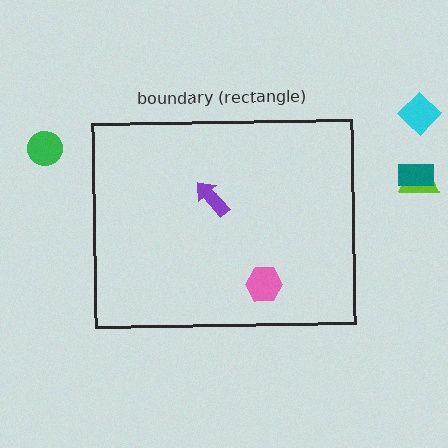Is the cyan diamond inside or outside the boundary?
Outside.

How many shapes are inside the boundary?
2 inside, 4 outside.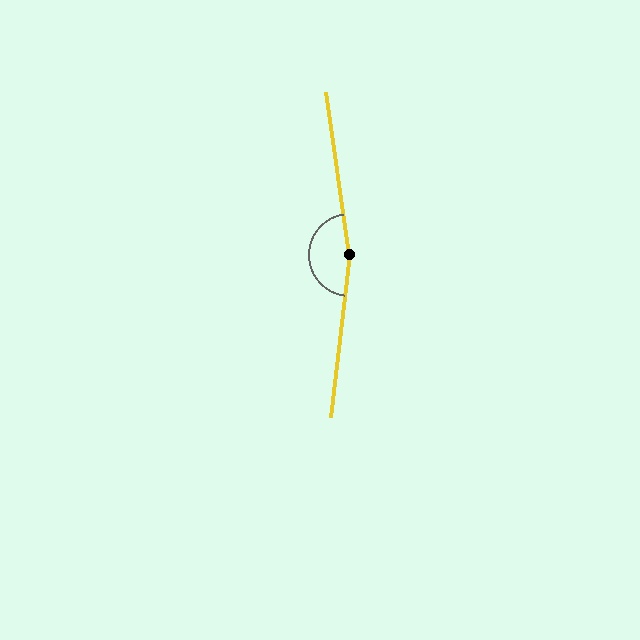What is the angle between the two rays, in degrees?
Approximately 165 degrees.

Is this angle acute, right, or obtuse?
It is obtuse.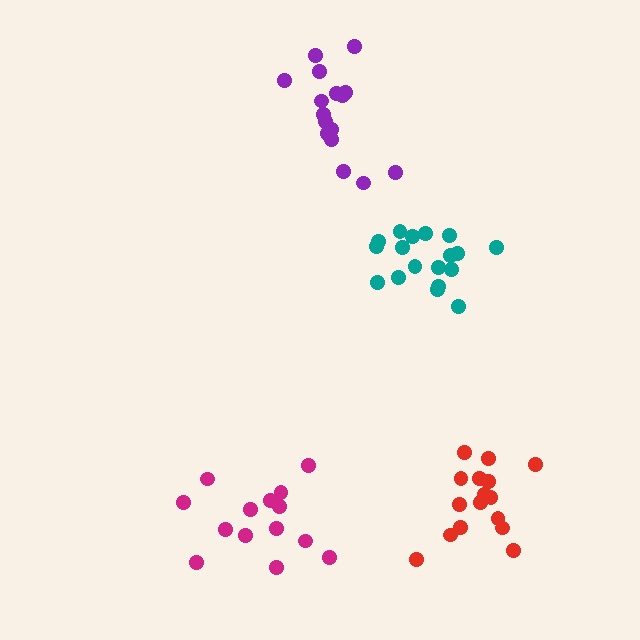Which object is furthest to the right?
The red cluster is rightmost.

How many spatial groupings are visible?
There are 4 spatial groupings.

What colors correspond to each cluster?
The clusters are colored: purple, magenta, teal, red.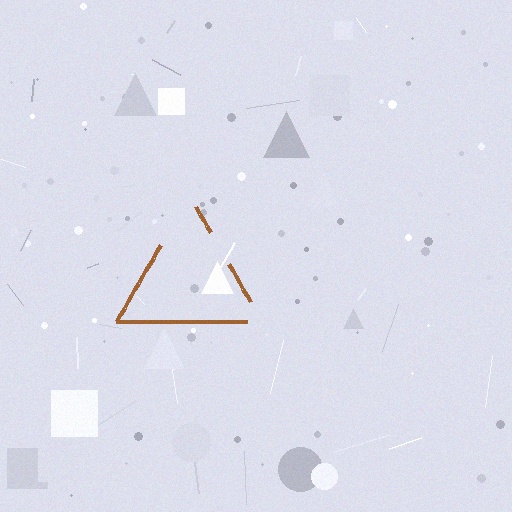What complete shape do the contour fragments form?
The contour fragments form a triangle.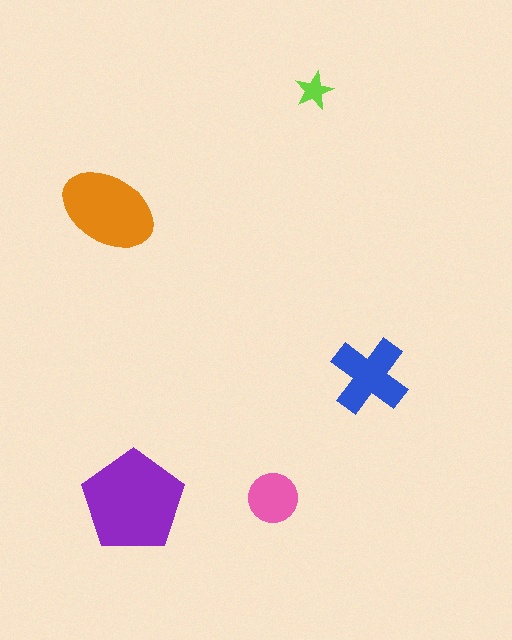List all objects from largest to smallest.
The purple pentagon, the orange ellipse, the blue cross, the pink circle, the lime star.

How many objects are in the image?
There are 5 objects in the image.